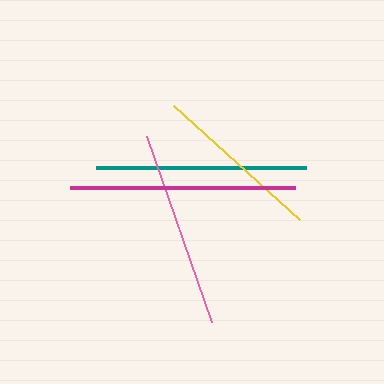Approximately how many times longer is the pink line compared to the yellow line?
The pink line is approximately 1.2 times the length of the yellow line.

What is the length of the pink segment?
The pink segment is approximately 197 pixels long.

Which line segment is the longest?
The magenta line is the longest at approximately 225 pixels.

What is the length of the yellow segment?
The yellow segment is approximately 170 pixels long.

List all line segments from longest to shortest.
From longest to shortest: magenta, teal, pink, yellow.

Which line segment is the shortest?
The yellow line is the shortest at approximately 170 pixels.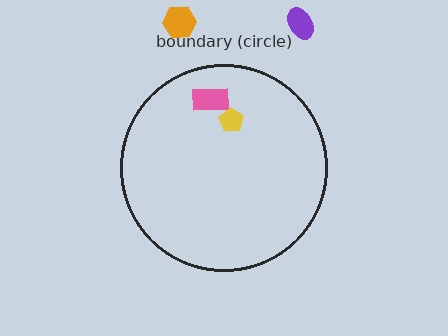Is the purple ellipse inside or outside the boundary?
Outside.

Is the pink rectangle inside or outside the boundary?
Inside.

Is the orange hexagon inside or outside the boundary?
Outside.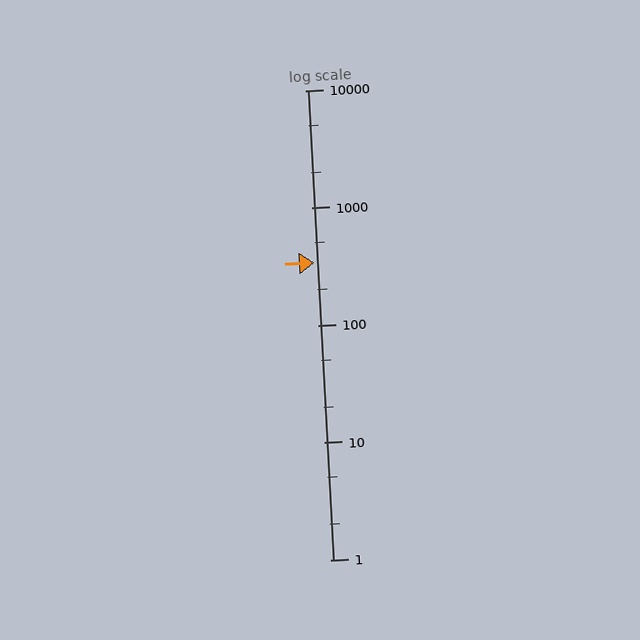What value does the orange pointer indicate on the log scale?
The pointer indicates approximately 340.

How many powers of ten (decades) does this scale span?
The scale spans 4 decades, from 1 to 10000.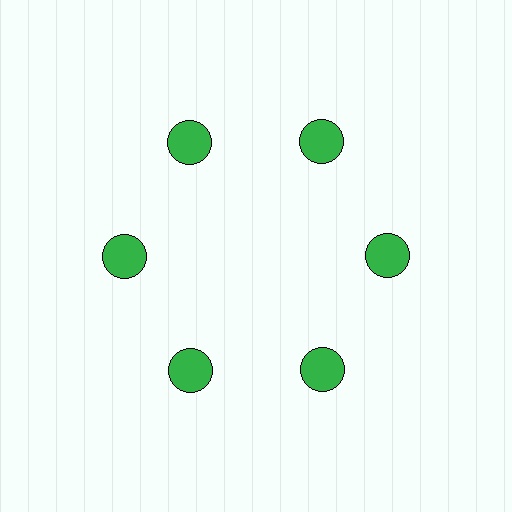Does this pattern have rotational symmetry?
Yes, this pattern has 6-fold rotational symmetry. It looks the same after rotating 60 degrees around the center.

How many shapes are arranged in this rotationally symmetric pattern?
There are 6 shapes, arranged in 6 groups of 1.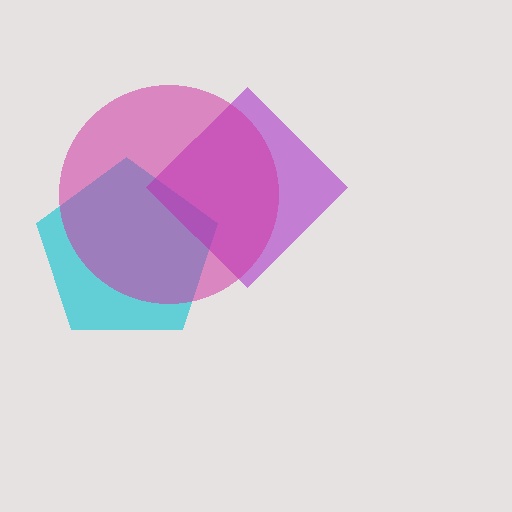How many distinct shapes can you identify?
There are 3 distinct shapes: a cyan pentagon, a purple diamond, a magenta circle.